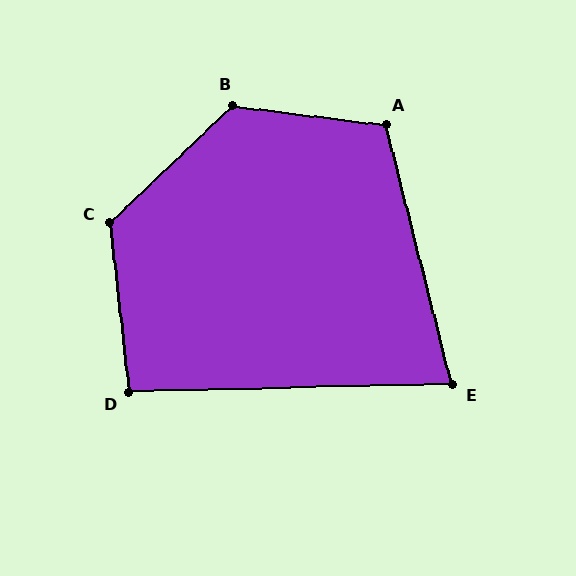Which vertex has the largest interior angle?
B, at approximately 130 degrees.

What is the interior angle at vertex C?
Approximately 127 degrees (obtuse).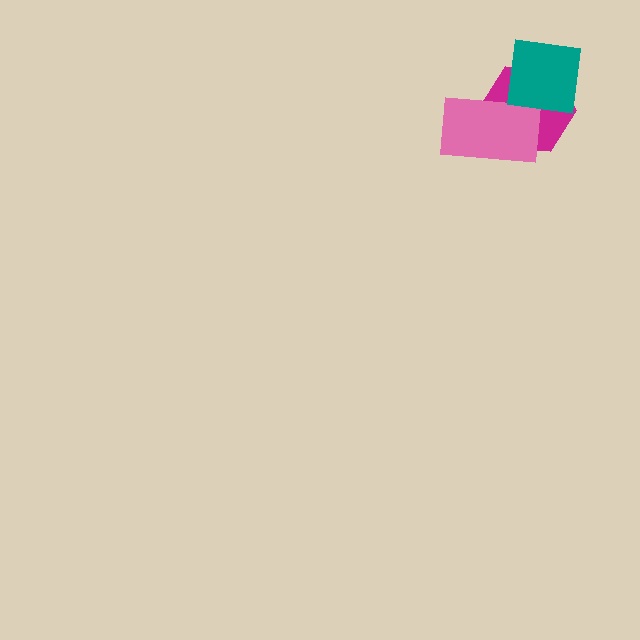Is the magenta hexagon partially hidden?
Yes, it is partially covered by another shape.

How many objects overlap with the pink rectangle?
1 object overlaps with the pink rectangle.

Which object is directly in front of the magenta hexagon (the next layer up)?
The pink rectangle is directly in front of the magenta hexagon.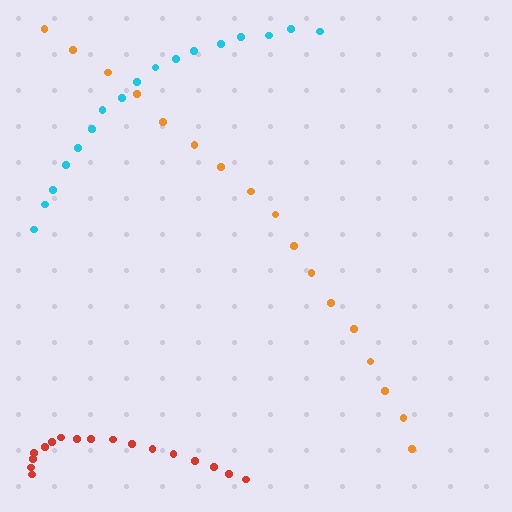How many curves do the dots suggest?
There are 3 distinct paths.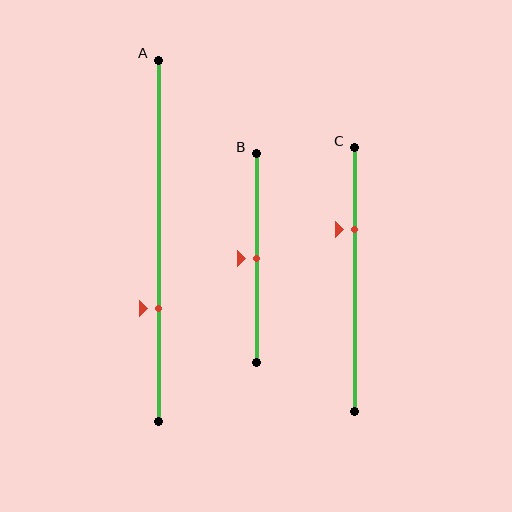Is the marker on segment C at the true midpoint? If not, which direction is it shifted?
No, the marker on segment C is shifted upward by about 19% of the segment length.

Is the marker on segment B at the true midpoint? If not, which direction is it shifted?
Yes, the marker on segment B is at the true midpoint.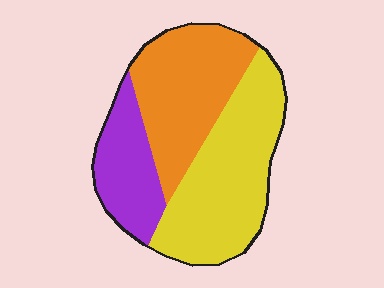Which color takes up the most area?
Yellow, at roughly 45%.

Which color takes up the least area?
Purple, at roughly 20%.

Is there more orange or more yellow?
Yellow.